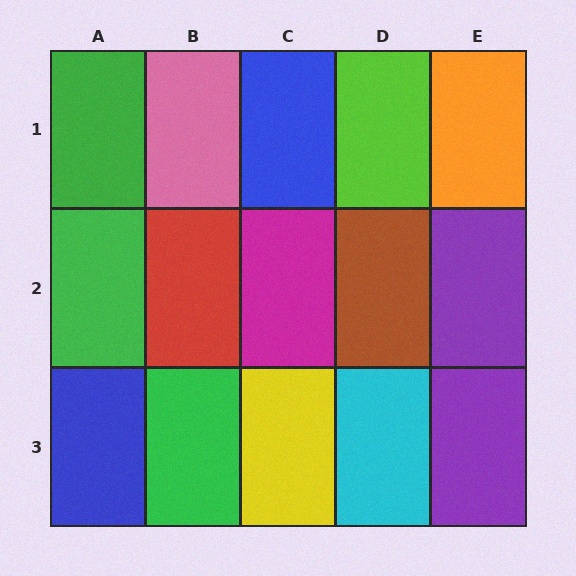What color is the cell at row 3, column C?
Yellow.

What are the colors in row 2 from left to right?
Green, red, magenta, brown, purple.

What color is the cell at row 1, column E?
Orange.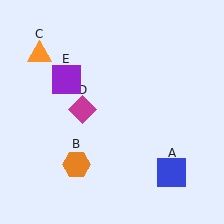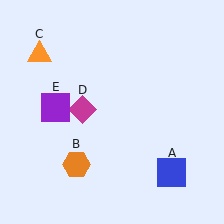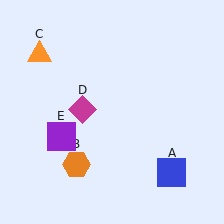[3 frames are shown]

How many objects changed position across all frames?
1 object changed position: purple square (object E).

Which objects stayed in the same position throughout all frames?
Blue square (object A) and orange hexagon (object B) and orange triangle (object C) and magenta diamond (object D) remained stationary.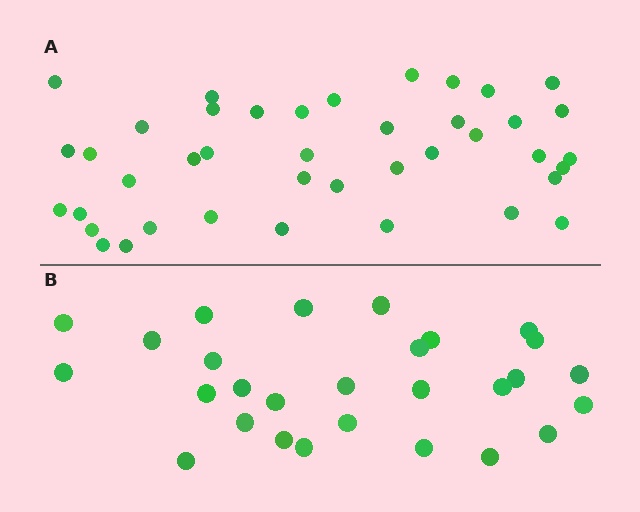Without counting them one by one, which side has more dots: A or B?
Region A (the top region) has more dots.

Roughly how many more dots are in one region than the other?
Region A has approximately 15 more dots than region B.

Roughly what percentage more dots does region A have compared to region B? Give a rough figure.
About 45% more.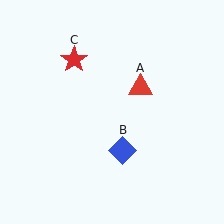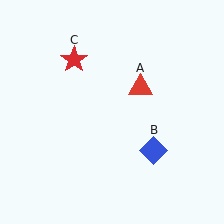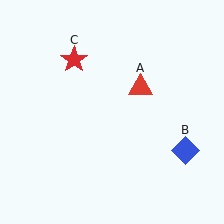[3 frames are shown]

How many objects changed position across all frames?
1 object changed position: blue diamond (object B).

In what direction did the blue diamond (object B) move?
The blue diamond (object B) moved right.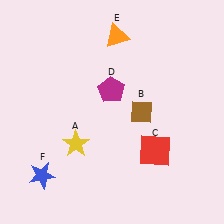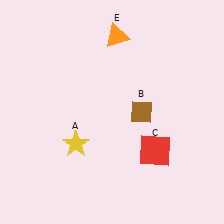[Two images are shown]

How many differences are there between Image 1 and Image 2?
There are 2 differences between the two images.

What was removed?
The magenta pentagon (D), the blue star (F) were removed in Image 2.